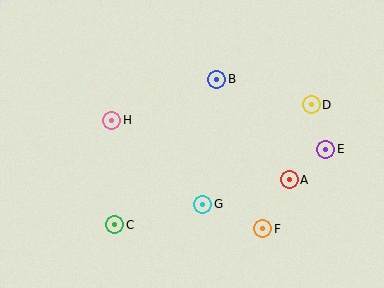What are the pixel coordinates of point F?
Point F is at (263, 229).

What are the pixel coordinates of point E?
Point E is at (326, 149).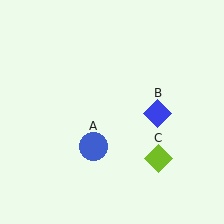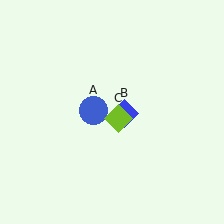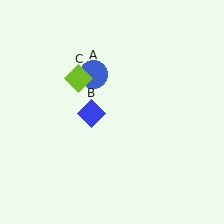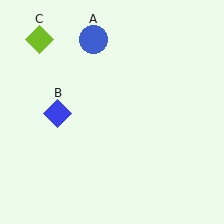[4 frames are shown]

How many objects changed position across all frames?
3 objects changed position: blue circle (object A), blue diamond (object B), lime diamond (object C).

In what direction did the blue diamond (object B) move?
The blue diamond (object B) moved left.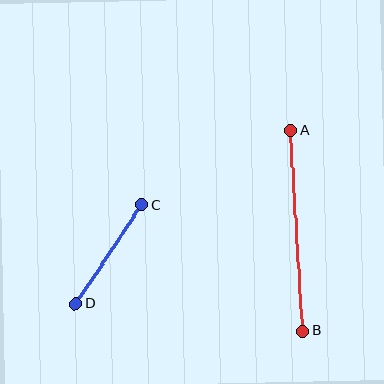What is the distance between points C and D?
The distance is approximately 119 pixels.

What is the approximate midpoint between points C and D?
The midpoint is at approximately (109, 254) pixels.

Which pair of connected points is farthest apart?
Points A and B are farthest apart.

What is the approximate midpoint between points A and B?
The midpoint is at approximately (297, 231) pixels.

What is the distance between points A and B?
The distance is approximately 201 pixels.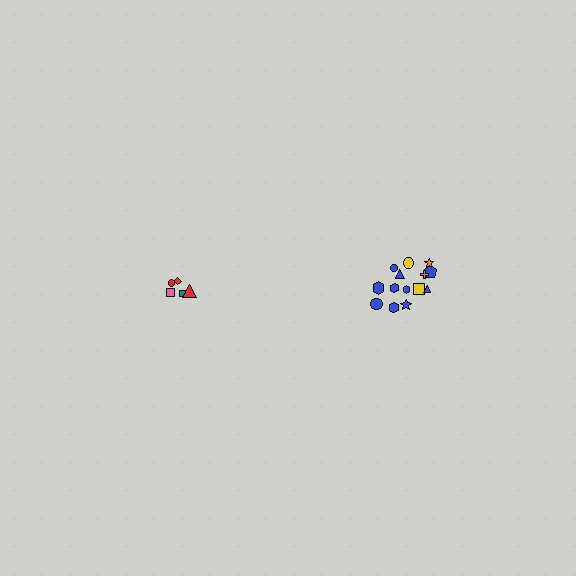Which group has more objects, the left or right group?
The right group.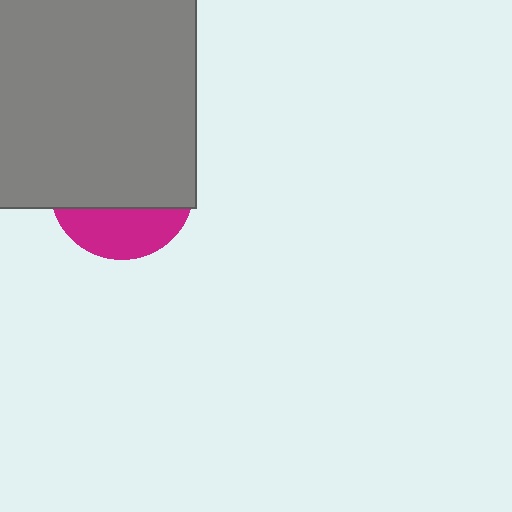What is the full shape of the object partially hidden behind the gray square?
The partially hidden object is a magenta circle.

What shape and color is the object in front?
The object in front is a gray square.